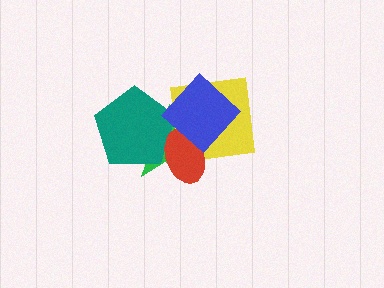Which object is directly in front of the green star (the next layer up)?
The teal pentagon is directly in front of the green star.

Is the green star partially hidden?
Yes, it is partially covered by another shape.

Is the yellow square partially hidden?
Yes, it is partially covered by another shape.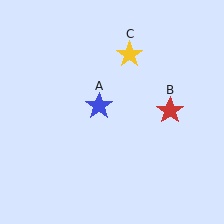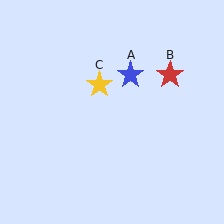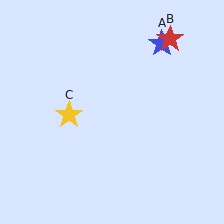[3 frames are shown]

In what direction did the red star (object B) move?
The red star (object B) moved up.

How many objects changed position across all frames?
3 objects changed position: blue star (object A), red star (object B), yellow star (object C).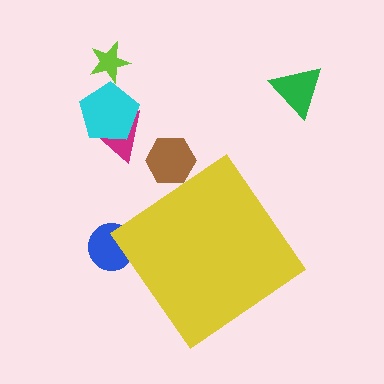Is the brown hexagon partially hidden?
Yes, the brown hexagon is partially hidden behind the yellow diamond.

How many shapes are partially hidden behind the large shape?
2 shapes are partially hidden.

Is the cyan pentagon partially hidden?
No, the cyan pentagon is fully visible.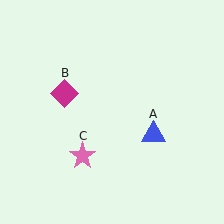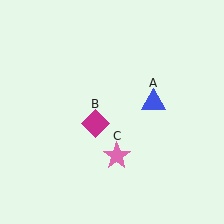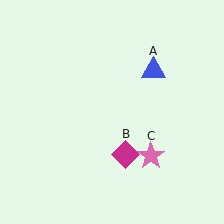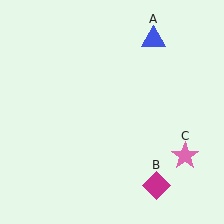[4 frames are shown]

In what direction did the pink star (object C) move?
The pink star (object C) moved right.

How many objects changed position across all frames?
3 objects changed position: blue triangle (object A), magenta diamond (object B), pink star (object C).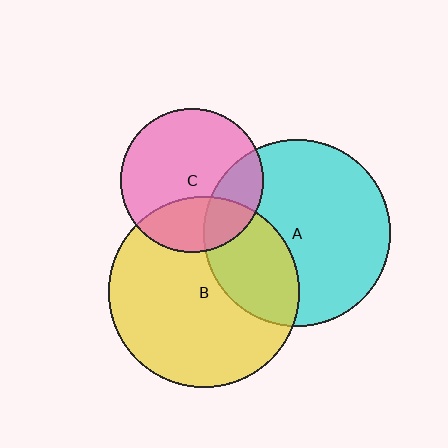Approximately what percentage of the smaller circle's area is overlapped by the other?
Approximately 25%.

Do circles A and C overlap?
Yes.